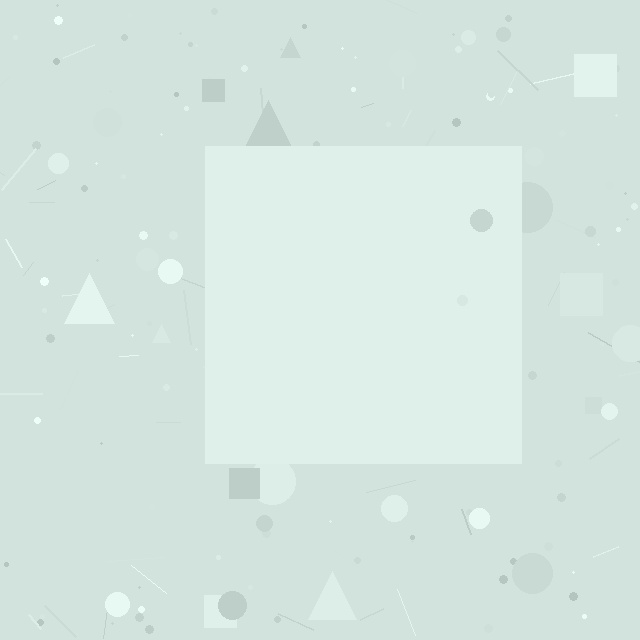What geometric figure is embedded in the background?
A square is embedded in the background.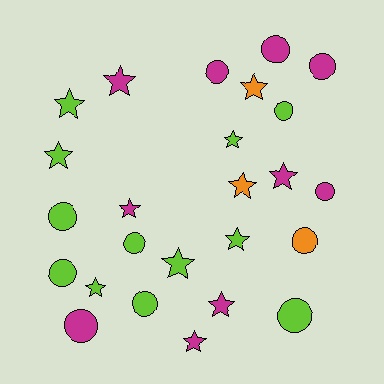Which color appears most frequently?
Lime, with 12 objects.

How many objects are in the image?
There are 25 objects.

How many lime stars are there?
There are 6 lime stars.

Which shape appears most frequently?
Star, with 13 objects.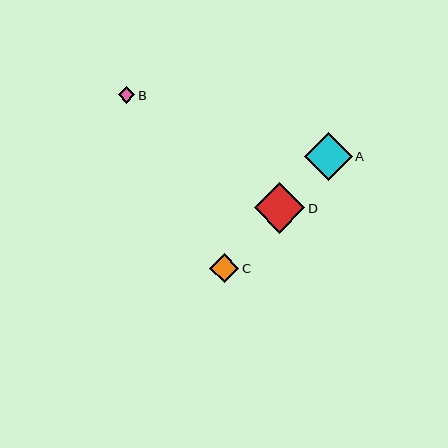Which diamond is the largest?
Diamond D is the largest with a size of approximately 50 pixels.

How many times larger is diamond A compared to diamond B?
Diamond A is approximately 2.9 times the size of diamond B.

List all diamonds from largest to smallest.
From largest to smallest: D, A, C, B.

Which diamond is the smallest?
Diamond B is the smallest with a size of approximately 17 pixels.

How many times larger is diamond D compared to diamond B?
Diamond D is approximately 3.0 times the size of diamond B.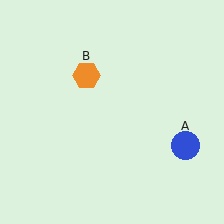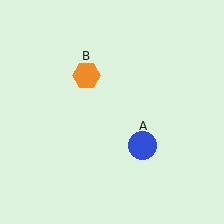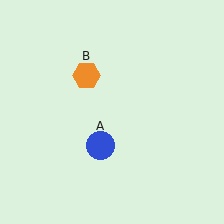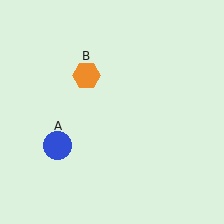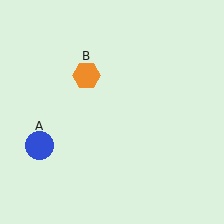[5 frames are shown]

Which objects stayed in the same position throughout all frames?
Orange hexagon (object B) remained stationary.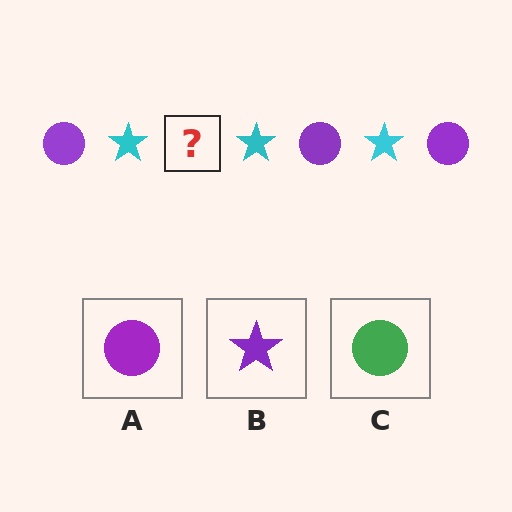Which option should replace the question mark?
Option A.